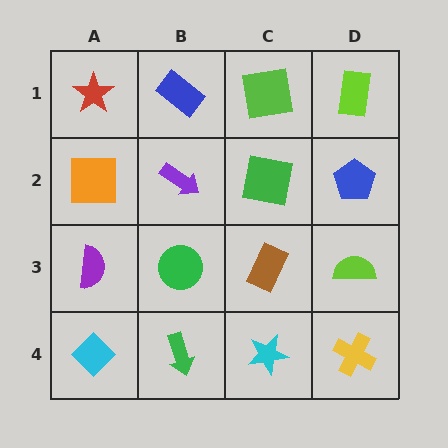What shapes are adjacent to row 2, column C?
A lime square (row 1, column C), a brown rectangle (row 3, column C), a purple arrow (row 2, column B), a blue pentagon (row 2, column D).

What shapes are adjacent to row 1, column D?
A blue pentagon (row 2, column D), a lime square (row 1, column C).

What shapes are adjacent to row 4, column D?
A lime semicircle (row 3, column D), a cyan star (row 4, column C).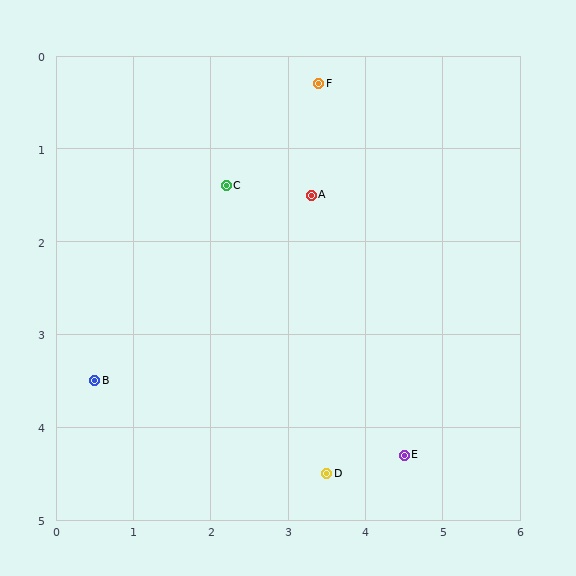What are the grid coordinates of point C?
Point C is at approximately (2.2, 1.4).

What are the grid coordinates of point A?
Point A is at approximately (3.3, 1.5).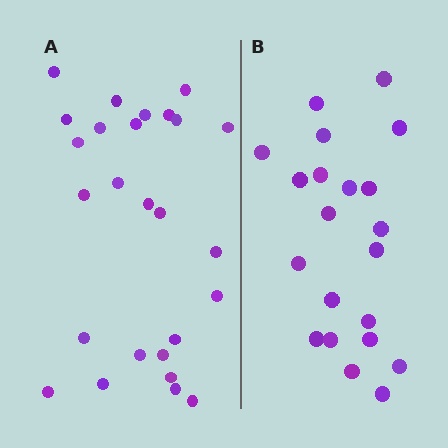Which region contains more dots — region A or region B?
Region A (the left region) has more dots.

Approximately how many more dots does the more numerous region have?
Region A has about 5 more dots than region B.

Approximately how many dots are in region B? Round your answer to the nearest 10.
About 20 dots. (The exact count is 21, which rounds to 20.)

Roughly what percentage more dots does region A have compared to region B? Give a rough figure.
About 25% more.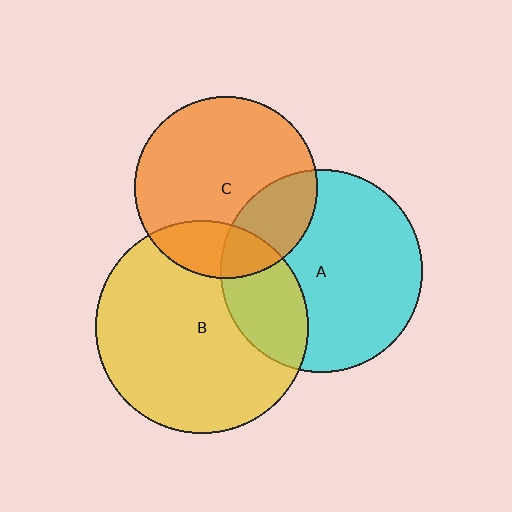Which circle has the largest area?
Circle B (yellow).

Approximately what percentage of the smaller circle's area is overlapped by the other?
Approximately 25%.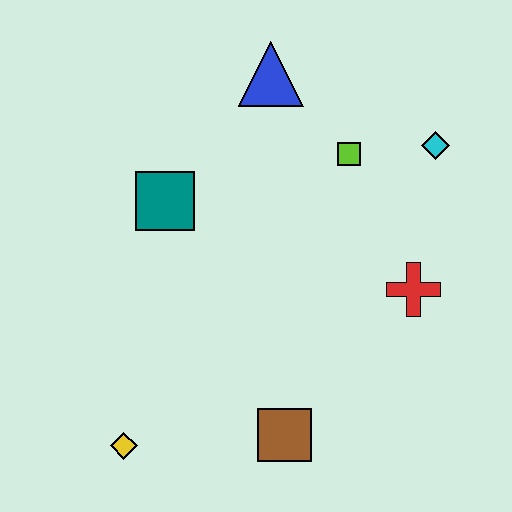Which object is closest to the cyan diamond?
The lime square is closest to the cyan diamond.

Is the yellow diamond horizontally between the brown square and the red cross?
No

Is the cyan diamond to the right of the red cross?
Yes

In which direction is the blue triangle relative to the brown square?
The blue triangle is above the brown square.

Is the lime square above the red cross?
Yes